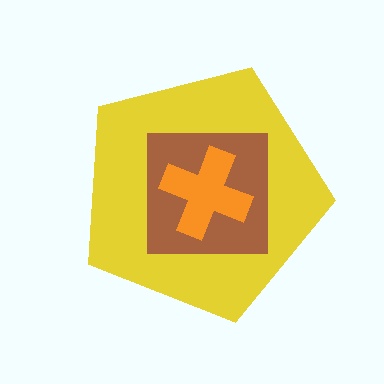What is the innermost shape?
The orange cross.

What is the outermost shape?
The yellow pentagon.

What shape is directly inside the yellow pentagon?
The brown square.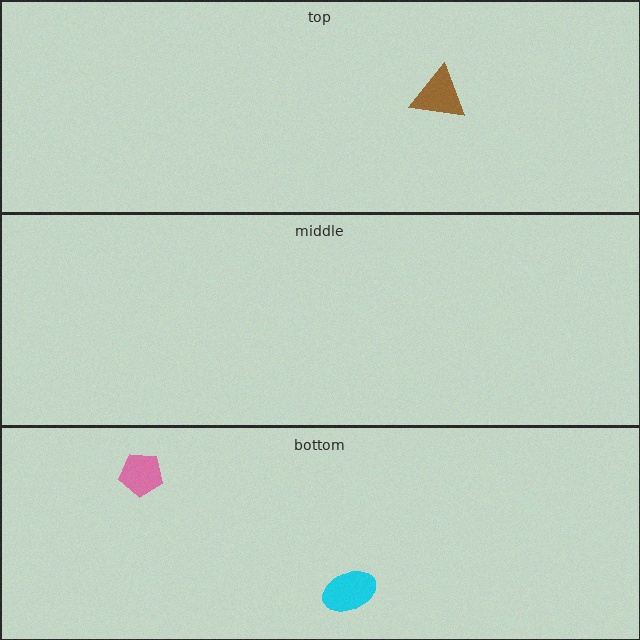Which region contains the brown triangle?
The top region.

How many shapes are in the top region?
1.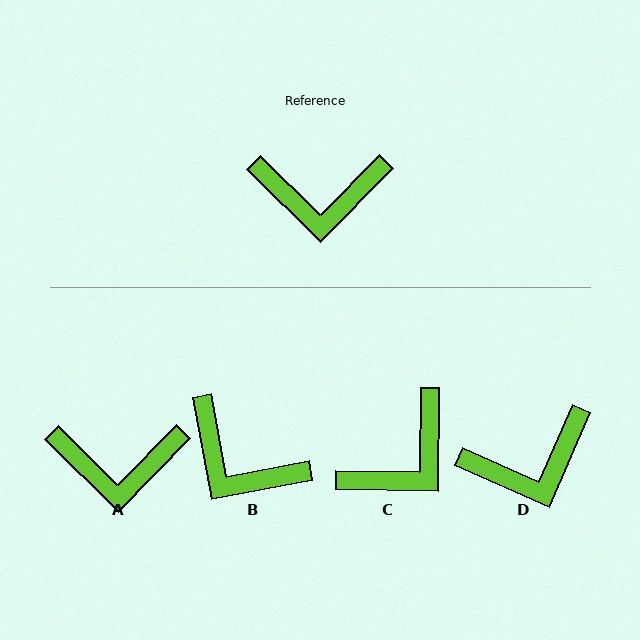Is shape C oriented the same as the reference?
No, it is off by about 44 degrees.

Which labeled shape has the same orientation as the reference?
A.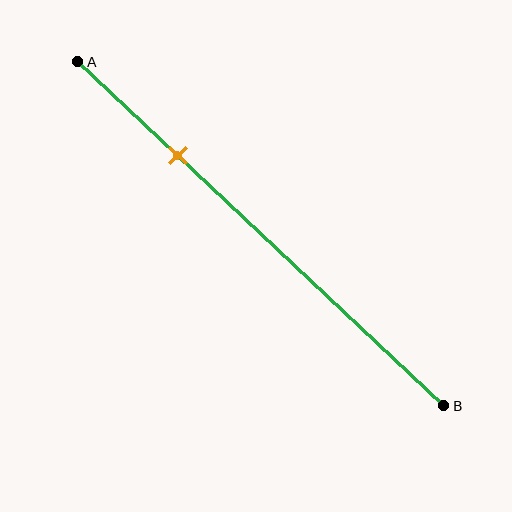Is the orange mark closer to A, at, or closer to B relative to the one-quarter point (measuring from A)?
The orange mark is approximately at the one-quarter point of segment AB.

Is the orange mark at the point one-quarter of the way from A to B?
Yes, the mark is approximately at the one-quarter point.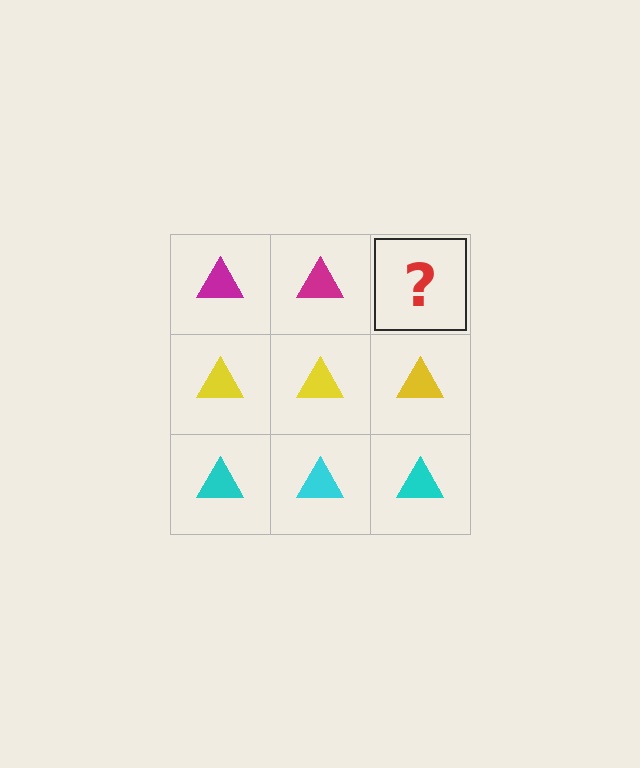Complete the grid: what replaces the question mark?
The question mark should be replaced with a magenta triangle.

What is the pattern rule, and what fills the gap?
The rule is that each row has a consistent color. The gap should be filled with a magenta triangle.